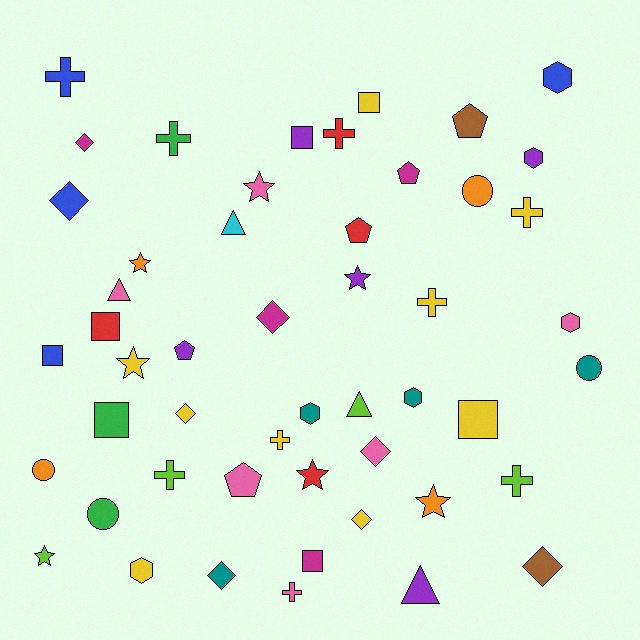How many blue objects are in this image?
There are 4 blue objects.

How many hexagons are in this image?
There are 6 hexagons.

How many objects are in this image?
There are 50 objects.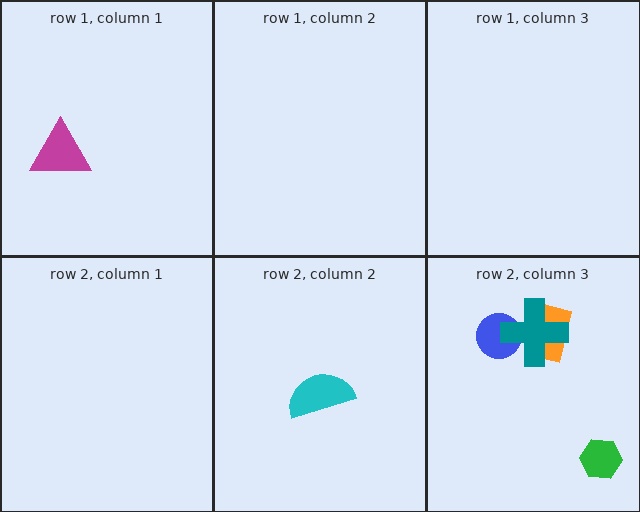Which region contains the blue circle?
The row 2, column 3 region.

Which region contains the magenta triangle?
The row 1, column 1 region.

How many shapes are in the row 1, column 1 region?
1.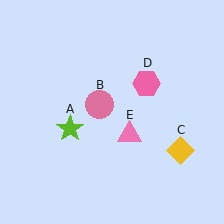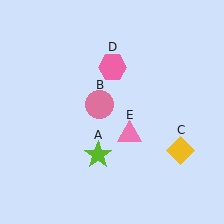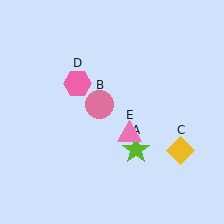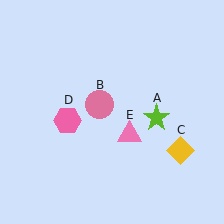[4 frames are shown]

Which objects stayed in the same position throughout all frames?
Pink circle (object B) and yellow diamond (object C) and pink triangle (object E) remained stationary.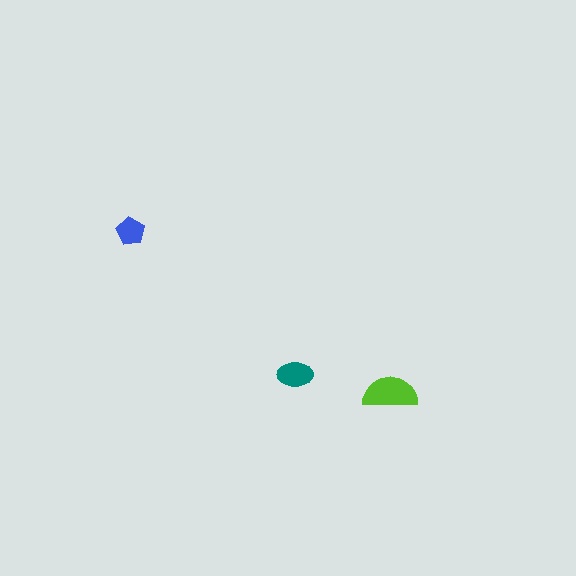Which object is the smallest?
The blue pentagon.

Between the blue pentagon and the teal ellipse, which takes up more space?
The teal ellipse.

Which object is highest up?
The blue pentagon is topmost.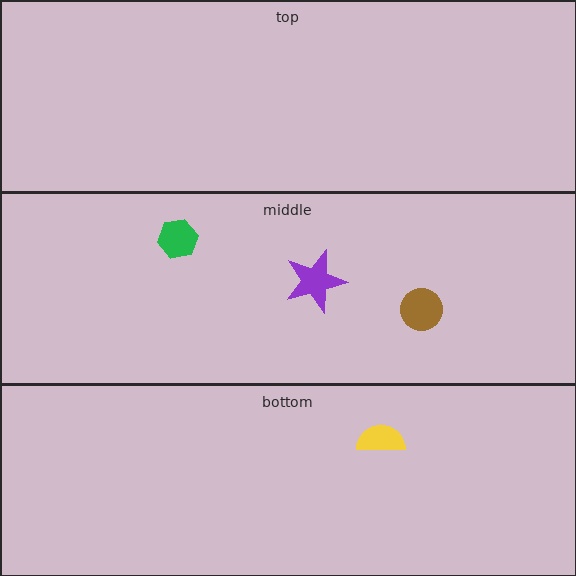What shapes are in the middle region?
The green hexagon, the purple star, the brown circle.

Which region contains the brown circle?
The middle region.